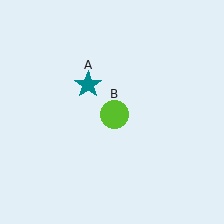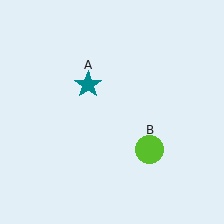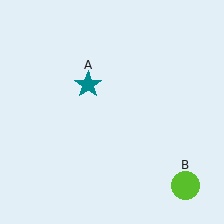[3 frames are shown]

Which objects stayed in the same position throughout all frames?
Teal star (object A) remained stationary.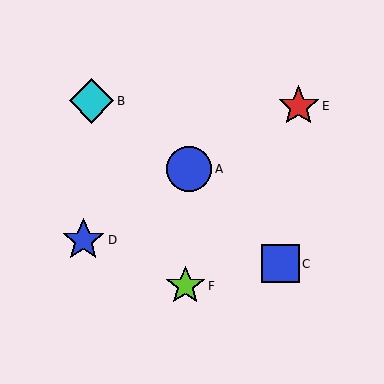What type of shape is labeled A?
Shape A is a blue circle.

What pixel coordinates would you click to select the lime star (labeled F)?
Click at (185, 286) to select the lime star F.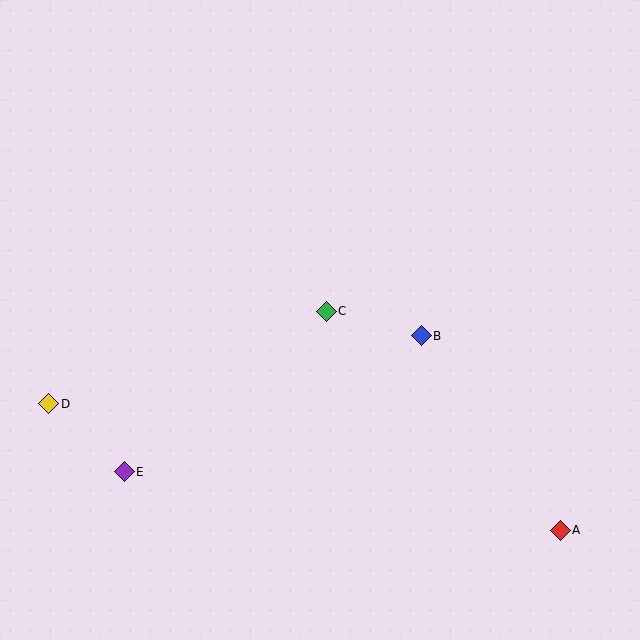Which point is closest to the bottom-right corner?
Point A is closest to the bottom-right corner.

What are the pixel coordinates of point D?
Point D is at (49, 404).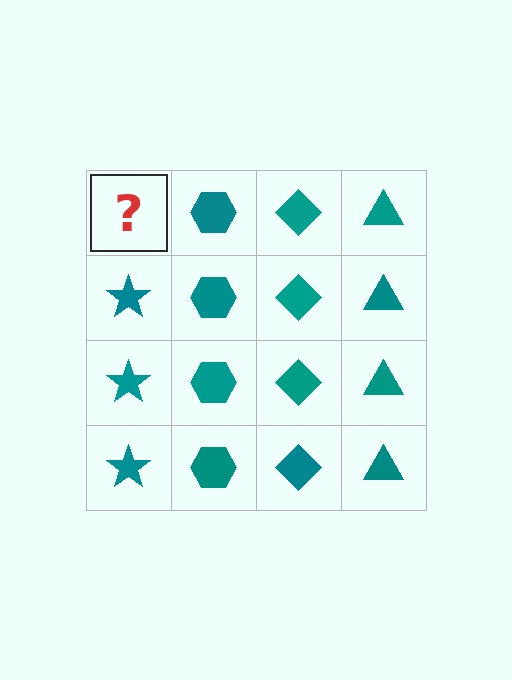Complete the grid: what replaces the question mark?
The question mark should be replaced with a teal star.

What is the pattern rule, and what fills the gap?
The rule is that each column has a consistent shape. The gap should be filled with a teal star.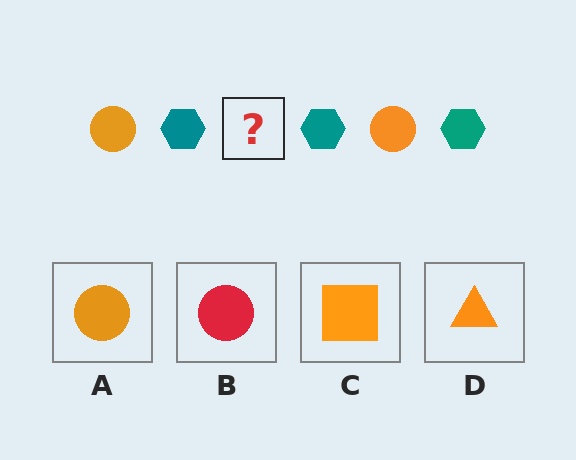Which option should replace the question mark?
Option A.